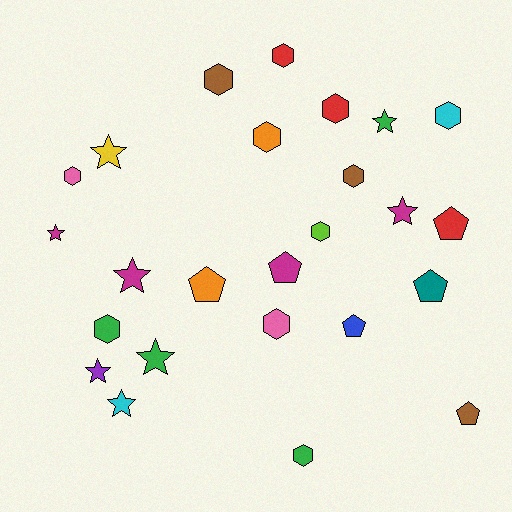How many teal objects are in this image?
There is 1 teal object.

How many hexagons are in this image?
There are 11 hexagons.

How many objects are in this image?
There are 25 objects.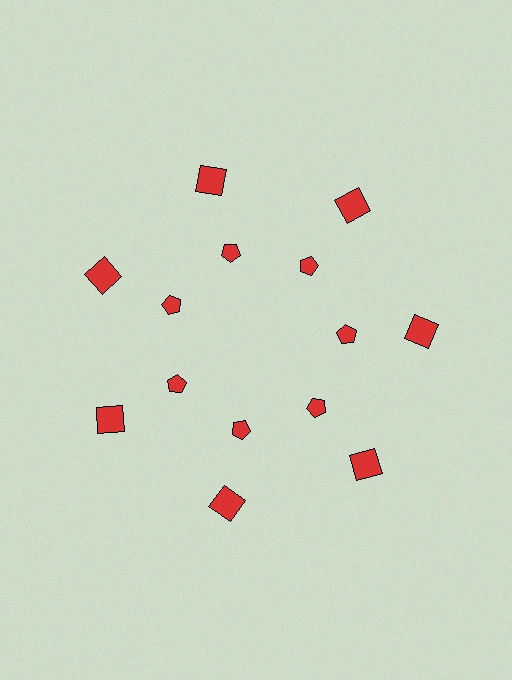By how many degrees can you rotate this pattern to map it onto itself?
The pattern maps onto itself every 51 degrees of rotation.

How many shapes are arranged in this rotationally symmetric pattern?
There are 14 shapes, arranged in 7 groups of 2.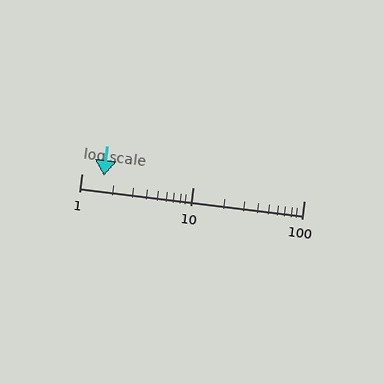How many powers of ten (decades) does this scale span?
The scale spans 2 decades, from 1 to 100.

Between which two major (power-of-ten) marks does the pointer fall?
The pointer is between 1 and 10.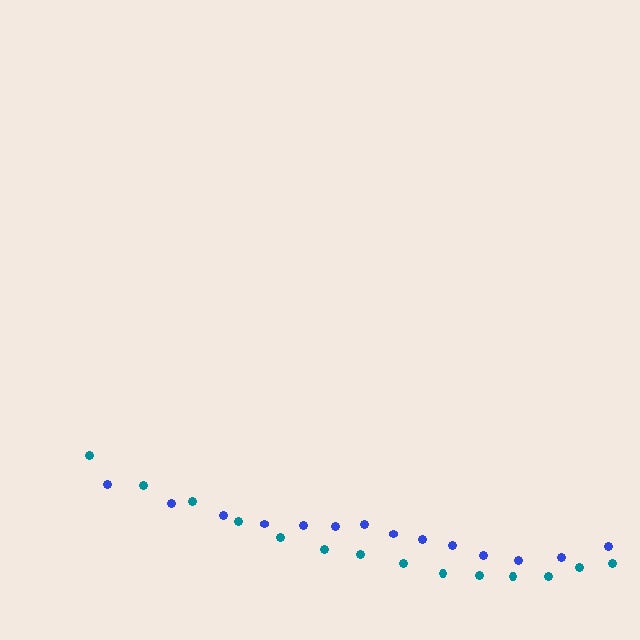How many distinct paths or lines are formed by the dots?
There are 2 distinct paths.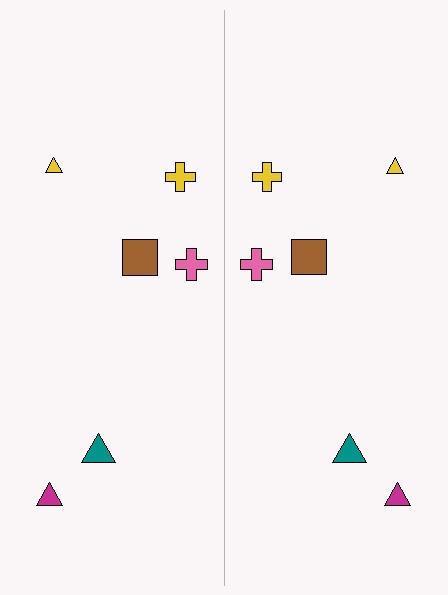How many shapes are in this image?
There are 12 shapes in this image.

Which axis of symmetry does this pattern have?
The pattern has a vertical axis of symmetry running through the center of the image.